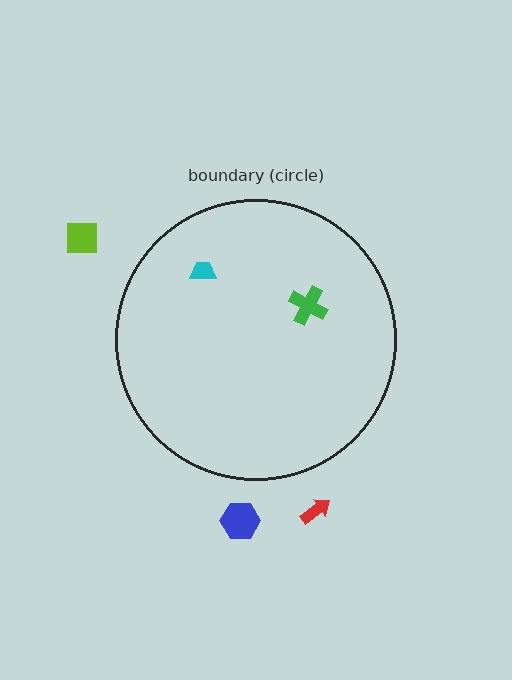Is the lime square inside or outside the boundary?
Outside.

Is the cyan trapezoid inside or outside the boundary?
Inside.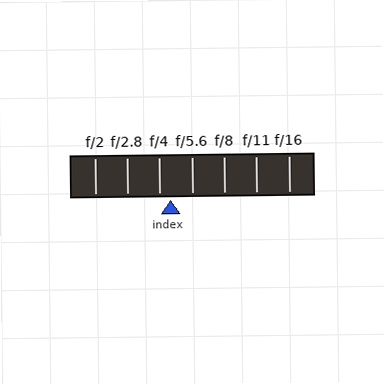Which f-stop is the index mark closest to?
The index mark is closest to f/4.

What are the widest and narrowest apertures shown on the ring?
The widest aperture shown is f/2 and the narrowest is f/16.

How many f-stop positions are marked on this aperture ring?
There are 7 f-stop positions marked.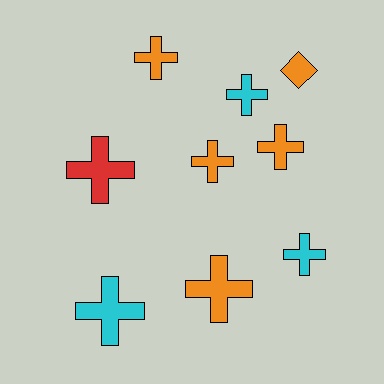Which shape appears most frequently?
Cross, with 8 objects.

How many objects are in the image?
There are 9 objects.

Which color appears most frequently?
Orange, with 5 objects.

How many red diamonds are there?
There are no red diamonds.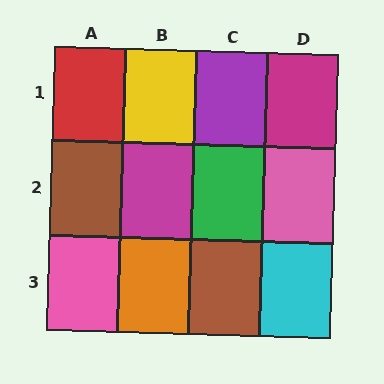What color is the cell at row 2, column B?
Magenta.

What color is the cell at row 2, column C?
Green.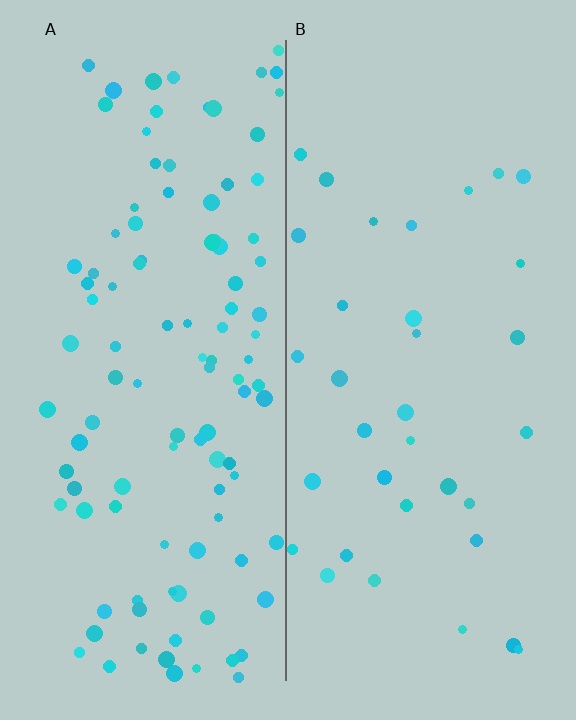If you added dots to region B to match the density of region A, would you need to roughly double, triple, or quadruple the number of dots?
Approximately triple.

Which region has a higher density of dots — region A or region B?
A (the left).